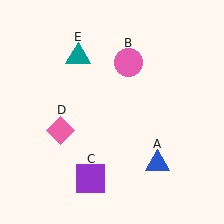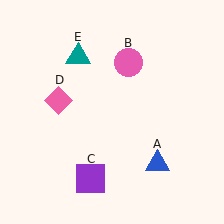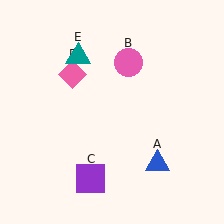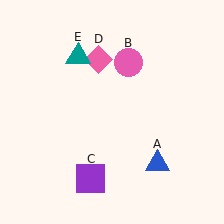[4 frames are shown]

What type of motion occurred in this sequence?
The pink diamond (object D) rotated clockwise around the center of the scene.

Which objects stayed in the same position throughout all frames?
Blue triangle (object A) and pink circle (object B) and purple square (object C) and teal triangle (object E) remained stationary.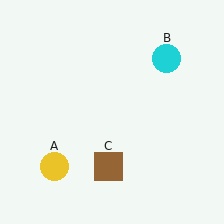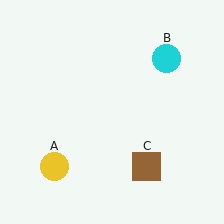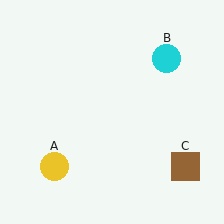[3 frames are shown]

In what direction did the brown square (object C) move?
The brown square (object C) moved right.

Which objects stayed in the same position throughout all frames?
Yellow circle (object A) and cyan circle (object B) remained stationary.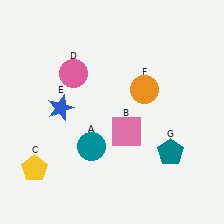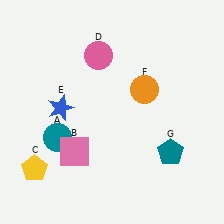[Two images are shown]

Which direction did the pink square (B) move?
The pink square (B) moved left.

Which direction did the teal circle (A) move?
The teal circle (A) moved left.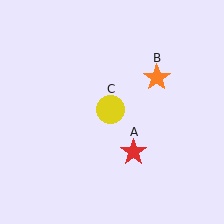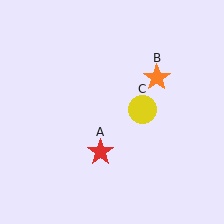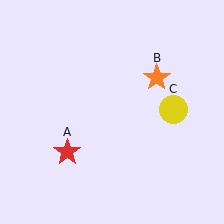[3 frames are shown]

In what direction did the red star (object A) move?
The red star (object A) moved left.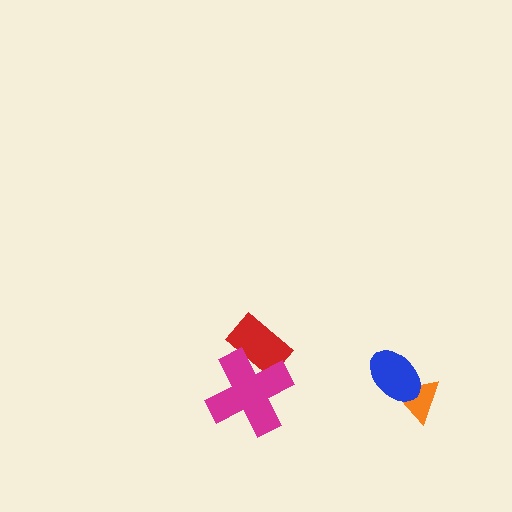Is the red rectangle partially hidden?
Yes, it is partially covered by another shape.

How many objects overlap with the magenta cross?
1 object overlaps with the magenta cross.